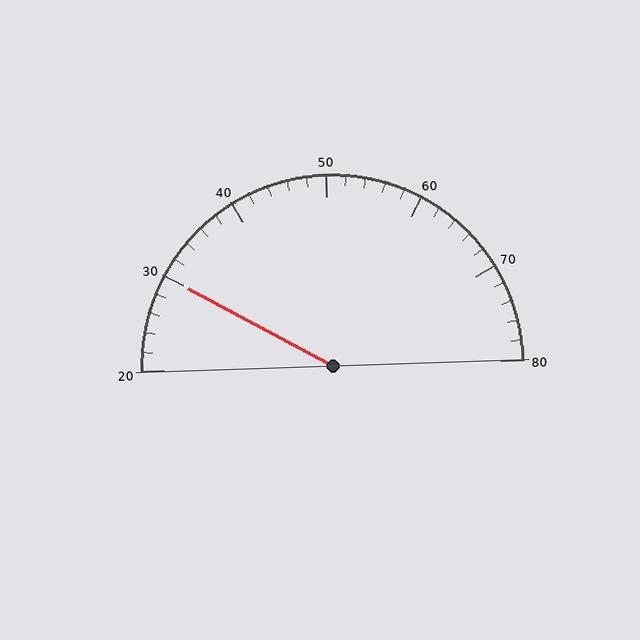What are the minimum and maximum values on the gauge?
The gauge ranges from 20 to 80.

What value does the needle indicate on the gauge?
The needle indicates approximately 30.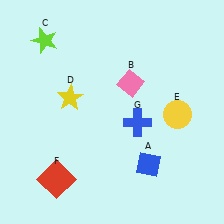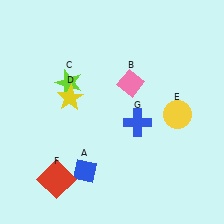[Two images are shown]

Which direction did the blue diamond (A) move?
The blue diamond (A) moved left.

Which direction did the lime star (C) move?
The lime star (C) moved down.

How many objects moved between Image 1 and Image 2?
2 objects moved between the two images.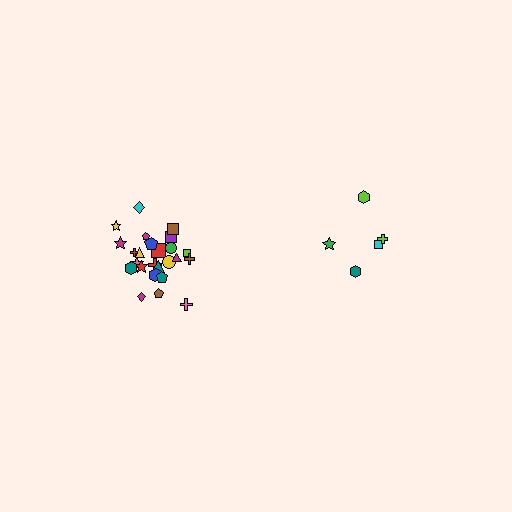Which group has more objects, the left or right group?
The left group.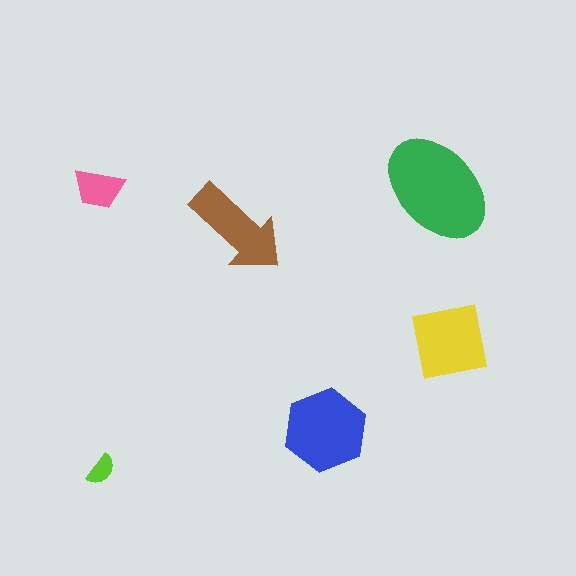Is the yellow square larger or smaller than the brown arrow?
Larger.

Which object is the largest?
The green ellipse.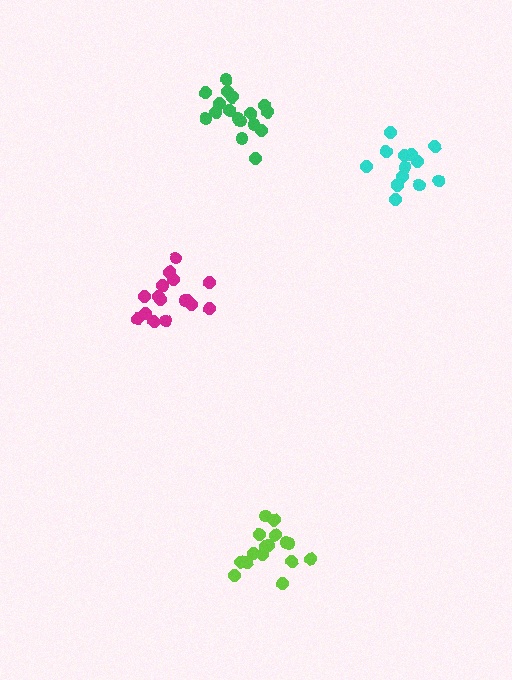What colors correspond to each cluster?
The clusters are colored: magenta, green, cyan, lime.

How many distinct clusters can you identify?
There are 4 distinct clusters.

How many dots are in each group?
Group 1: 16 dots, Group 2: 17 dots, Group 3: 13 dots, Group 4: 16 dots (62 total).